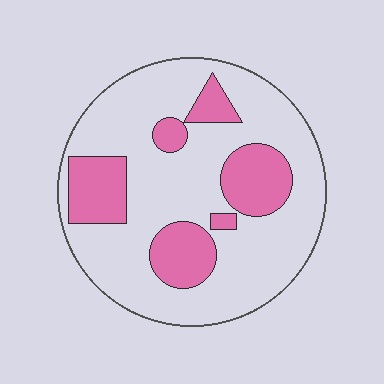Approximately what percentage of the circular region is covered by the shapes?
Approximately 25%.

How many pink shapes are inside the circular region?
6.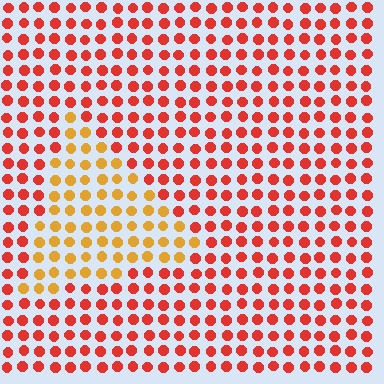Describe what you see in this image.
The image is filled with small red elements in a uniform arrangement. A triangle-shaped region is visible where the elements are tinted to a slightly different hue, forming a subtle color boundary.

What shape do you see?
I see a triangle.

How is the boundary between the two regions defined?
The boundary is defined purely by a slight shift in hue (about 38 degrees). Spacing, size, and orientation are identical on both sides.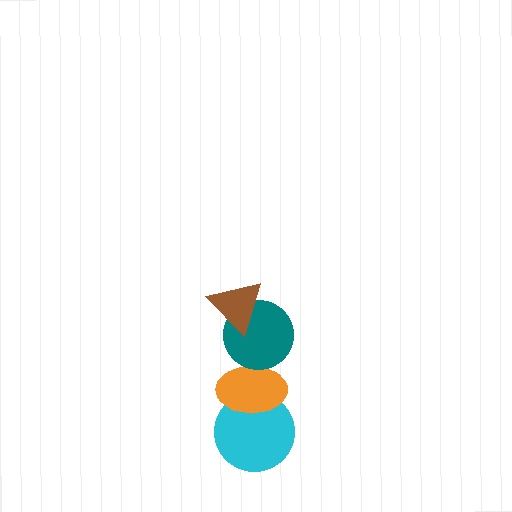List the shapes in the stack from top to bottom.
From top to bottom: the brown triangle, the teal circle, the orange ellipse, the cyan circle.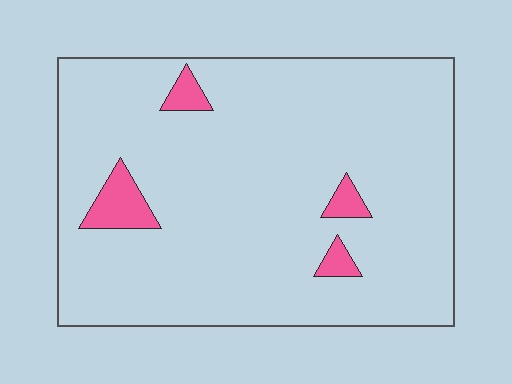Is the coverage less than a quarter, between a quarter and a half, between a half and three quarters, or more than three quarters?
Less than a quarter.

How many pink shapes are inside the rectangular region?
4.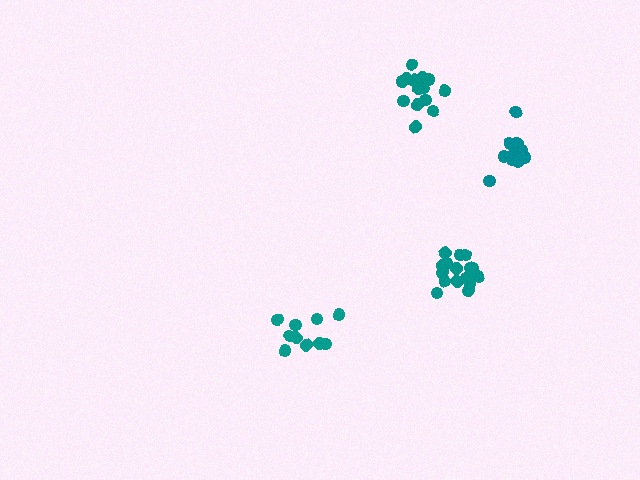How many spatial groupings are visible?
There are 4 spatial groupings.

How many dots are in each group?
Group 1: 16 dots, Group 2: 14 dots, Group 3: 10 dots, Group 4: 11 dots (51 total).